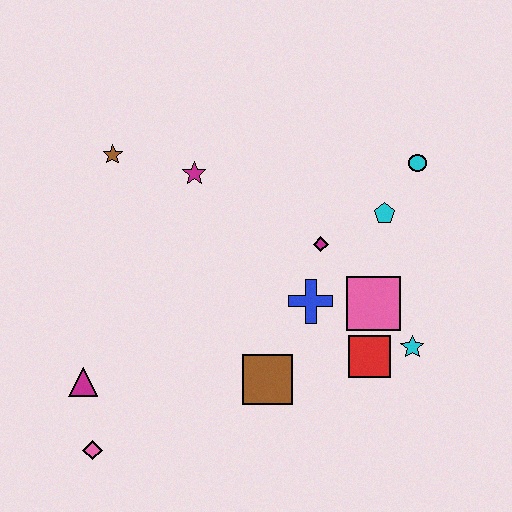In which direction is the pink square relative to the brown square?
The pink square is to the right of the brown square.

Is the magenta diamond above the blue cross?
Yes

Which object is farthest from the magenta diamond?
The pink diamond is farthest from the magenta diamond.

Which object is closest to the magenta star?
The brown star is closest to the magenta star.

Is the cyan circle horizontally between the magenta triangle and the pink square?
No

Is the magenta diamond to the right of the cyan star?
No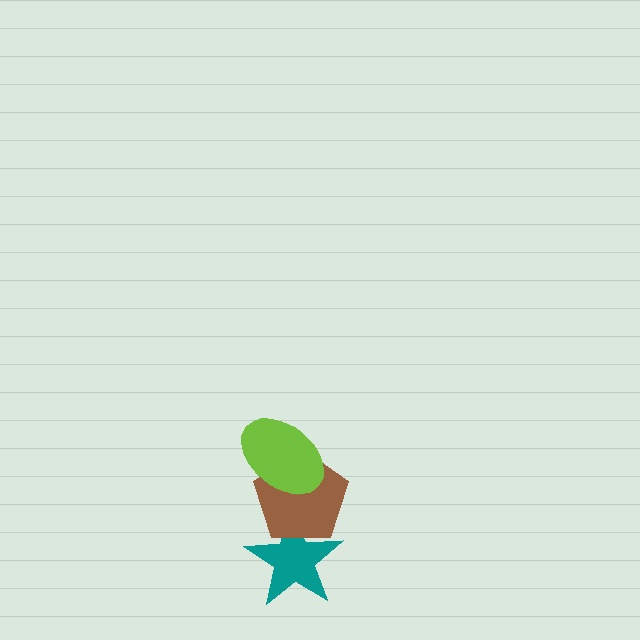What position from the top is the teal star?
The teal star is 3rd from the top.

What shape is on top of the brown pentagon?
The lime ellipse is on top of the brown pentagon.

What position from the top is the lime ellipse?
The lime ellipse is 1st from the top.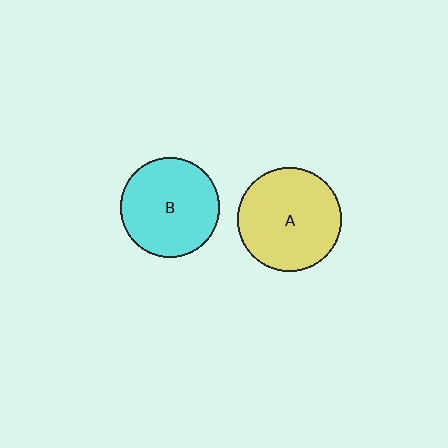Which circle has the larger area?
Circle A (yellow).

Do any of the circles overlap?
No, none of the circles overlap.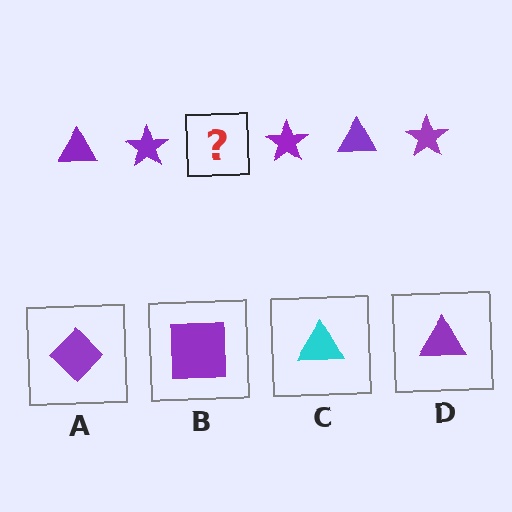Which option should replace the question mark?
Option D.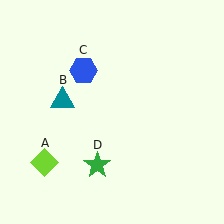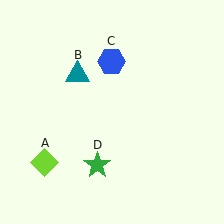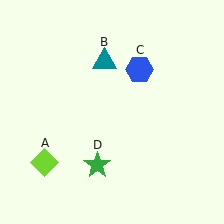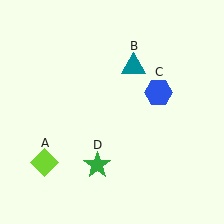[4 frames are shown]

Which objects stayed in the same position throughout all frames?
Lime diamond (object A) and green star (object D) remained stationary.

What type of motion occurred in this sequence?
The teal triangle (object B), blue hexagon (object C) rotated clockwise around the center of the scene.